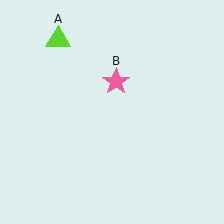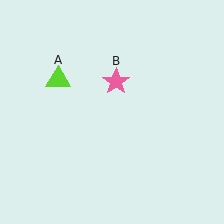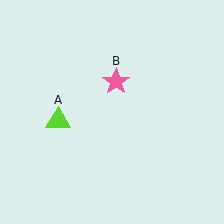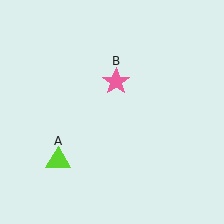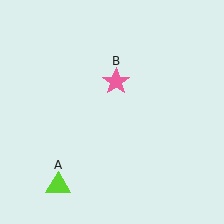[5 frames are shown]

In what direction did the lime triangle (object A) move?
The lime triangle (object A) moved down.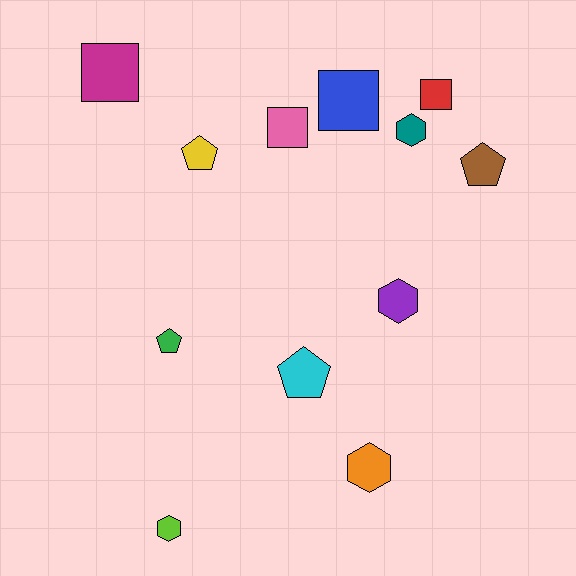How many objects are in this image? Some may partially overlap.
There are 12 objects.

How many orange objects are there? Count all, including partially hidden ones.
There is 1 orange object.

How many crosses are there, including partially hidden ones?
There are no crosses.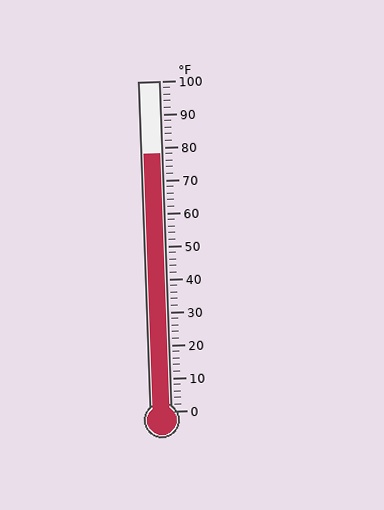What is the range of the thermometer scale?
The thermometer scale ranges from 0°F to 100°F.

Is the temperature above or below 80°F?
The temperature is below 80°F.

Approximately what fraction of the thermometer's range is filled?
The thermometer is filled to approximately 80% of its range.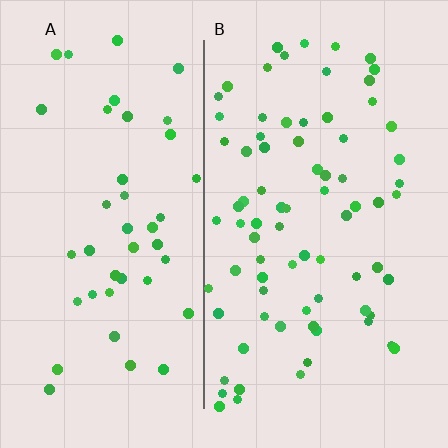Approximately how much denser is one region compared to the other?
Approximately 1.8× — region B over region A.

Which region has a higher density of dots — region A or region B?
B (the right).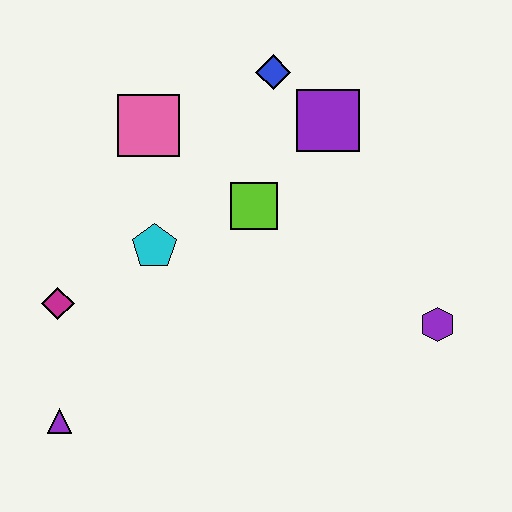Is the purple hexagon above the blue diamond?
No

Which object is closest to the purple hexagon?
The lime square is closest to the purple hexagon.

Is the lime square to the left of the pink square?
No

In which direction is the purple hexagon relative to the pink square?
The purple hexagon is to the right of the pink square.